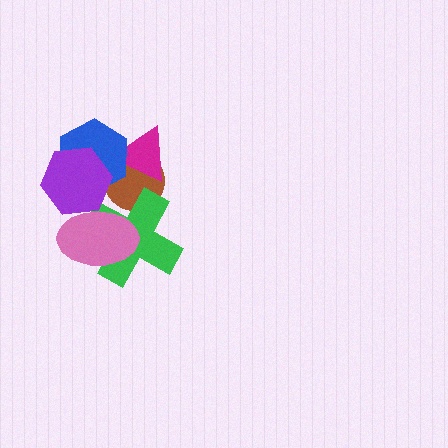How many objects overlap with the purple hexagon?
3 objects overlap with the purple hexagon.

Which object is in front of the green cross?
The pink ellipse is in front of the green cross.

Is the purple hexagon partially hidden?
No, no other shape covers it.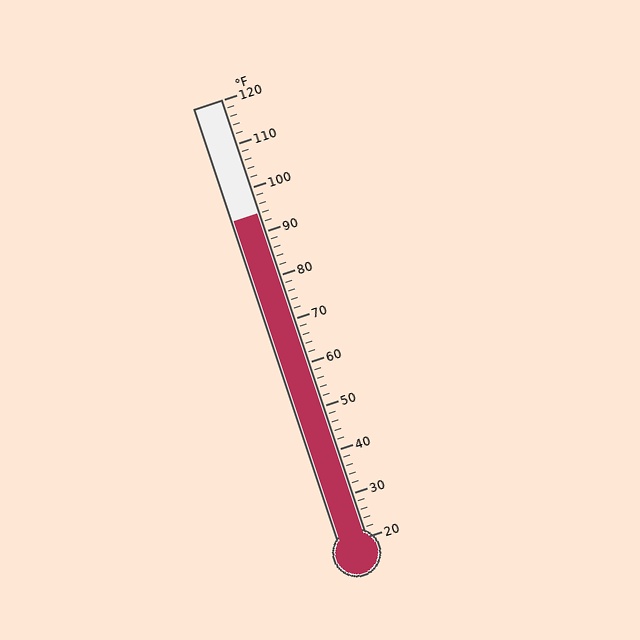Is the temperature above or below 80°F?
The temperature is above 80°F.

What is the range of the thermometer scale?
The thermometer scale ranges from 20°F to 120°F.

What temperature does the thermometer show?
The thermometer shows approximately 94°F.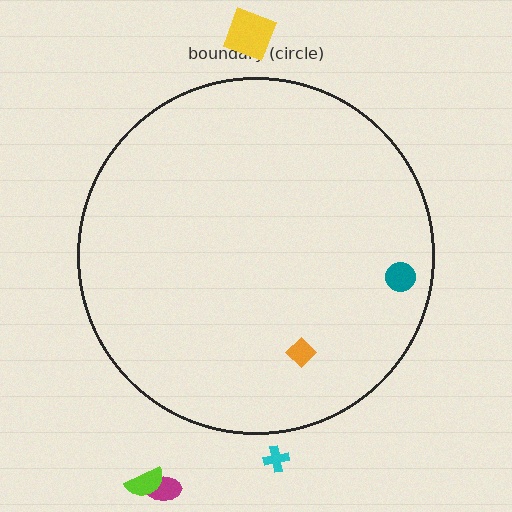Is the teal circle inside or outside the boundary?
Inside.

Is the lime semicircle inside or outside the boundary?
Outside.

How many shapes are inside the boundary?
2 inside, 4 outside.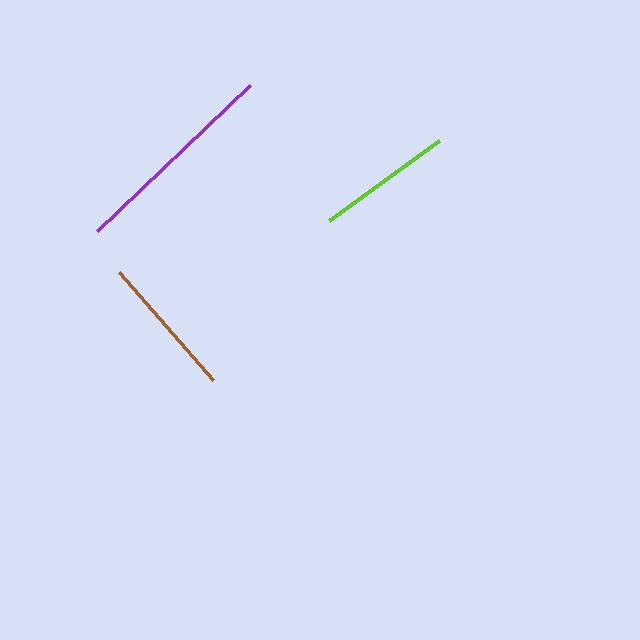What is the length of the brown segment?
The brown segment is approximately 143 pixels long.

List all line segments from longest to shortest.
From longest to shortest: purple, brown, lime.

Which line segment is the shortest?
The lime line is the shortest at approximately 136 pixels.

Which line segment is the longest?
The purple line is the longest at approximately 211 pixels.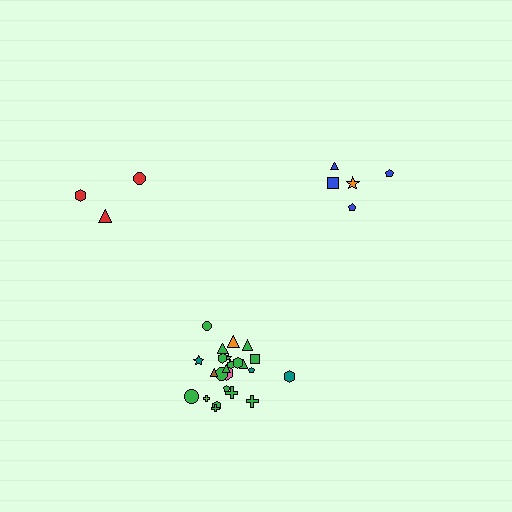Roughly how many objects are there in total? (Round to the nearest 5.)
Roughly 35 objects in total.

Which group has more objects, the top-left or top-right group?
The top-right group.